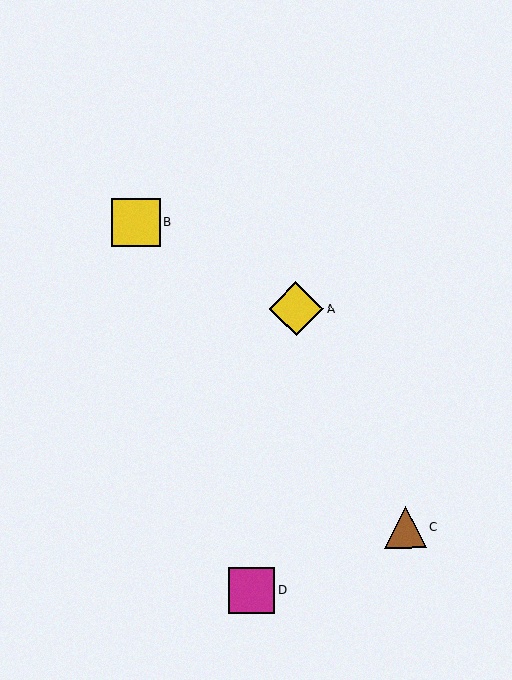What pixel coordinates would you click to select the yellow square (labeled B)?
Click at (136, 223) to select the yellow square B.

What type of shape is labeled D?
Shape D is a magenta square.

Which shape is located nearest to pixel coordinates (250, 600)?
The magenta square (labeled D) at (252, 590) is nearest to that location.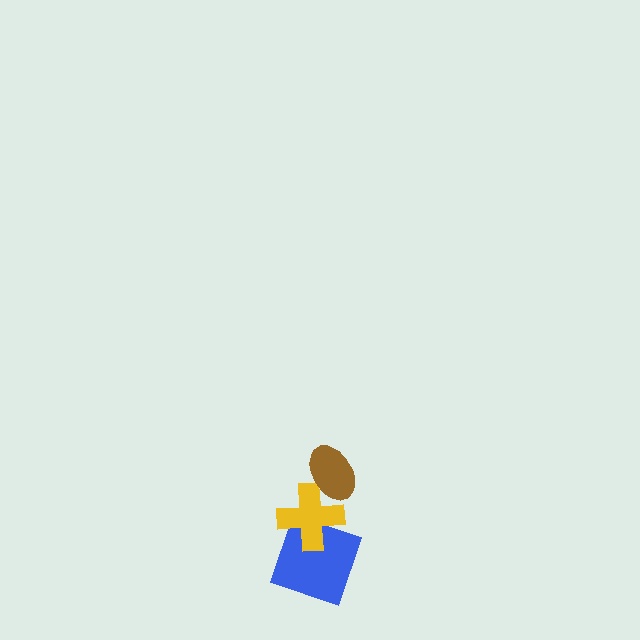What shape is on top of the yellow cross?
The brown ellipse is on top of the yellow cross.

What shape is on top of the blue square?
The yellow cross is on top of the blue square.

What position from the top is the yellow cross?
The yellow cross is 2nd from the top.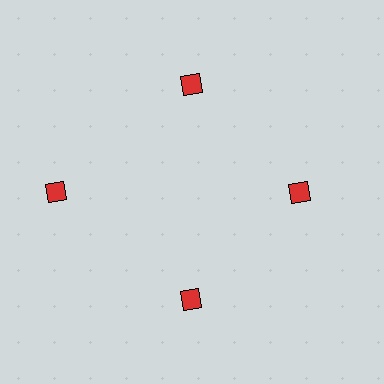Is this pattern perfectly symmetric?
No. The 4 red diamonds are arranged in a ring, but one element near the 9 o'clock position is pushed outward from the center, breaking the 4-fold rotational symmetry.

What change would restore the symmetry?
The symmetry would be restored by moving it inward, back onto the ring so that all 4 diamonds sit at equal angles and equal distance from the center.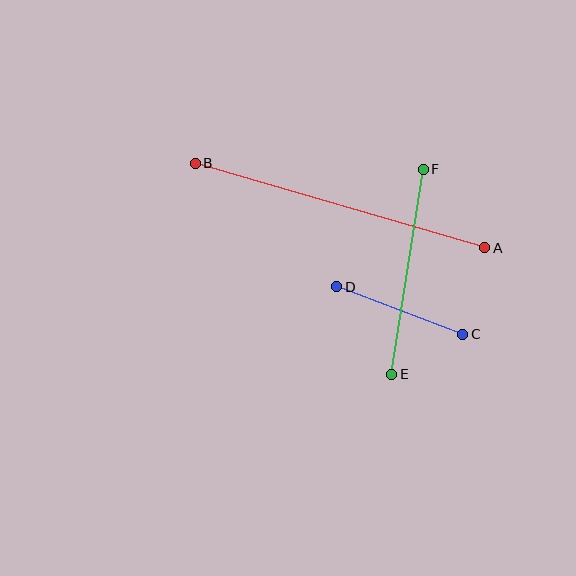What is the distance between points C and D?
The distance is approximately 135 pixels.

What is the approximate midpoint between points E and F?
The midpoint is at approximately (408, 272) pixels.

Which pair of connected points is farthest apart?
Points A and B are farthest apart.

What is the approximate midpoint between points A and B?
The midpoint is at approximately (340, 206) pixels.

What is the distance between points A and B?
The distance is approximately 302 pixels.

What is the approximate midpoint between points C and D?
The midpoint is at approximately (400, 310) pixels.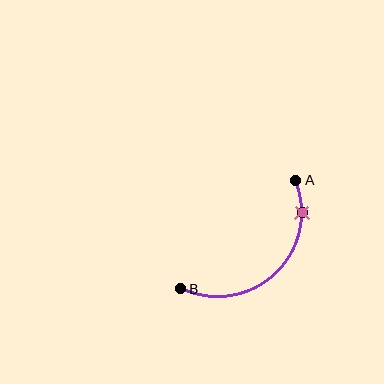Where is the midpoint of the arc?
The arc midpoint is the point on the curve farthest from the straight line joining A and B. It sits below and to the right of that line.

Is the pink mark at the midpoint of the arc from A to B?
No. The pink mark lies on the arc but is closer to endpoint A. The arc midpoint would be at the point on the curve equidistant along the arc from both A and B.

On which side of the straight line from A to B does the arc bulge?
The arc bulges below and to the right of the straight line connecting A and B.